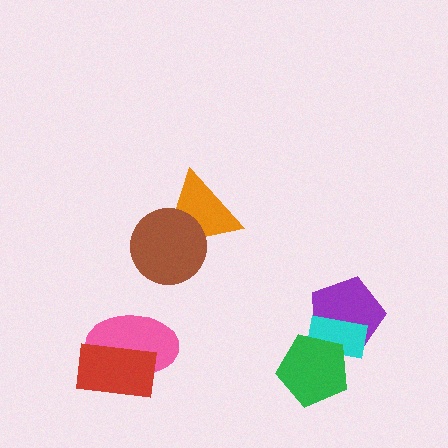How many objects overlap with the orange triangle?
1 object overlaps with the orange triangle.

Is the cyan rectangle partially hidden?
Yes, it is partially covered by another shape.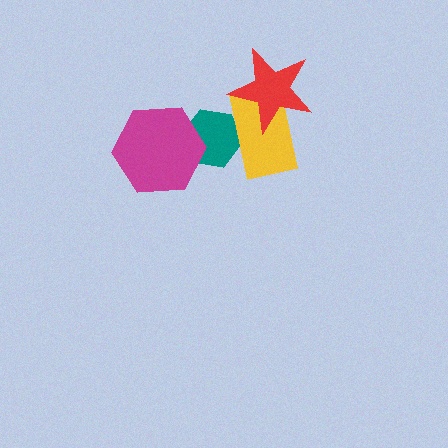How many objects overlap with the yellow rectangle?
2 objects overlap with the yellow rectangle.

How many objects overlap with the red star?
1 object overlaps with the red star.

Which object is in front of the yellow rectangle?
The red star is in front of the yellow rectangle.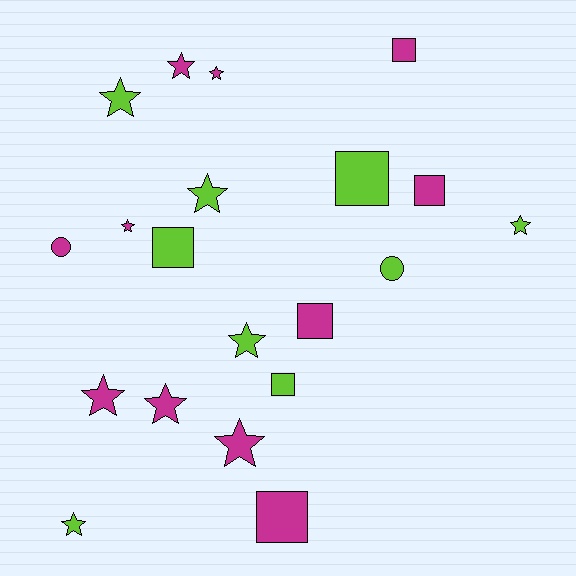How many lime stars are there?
There are 5 lime stars.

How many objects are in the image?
There are 20 objects.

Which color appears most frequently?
Magenta, with 11 objects.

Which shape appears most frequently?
Star, with 11 objects.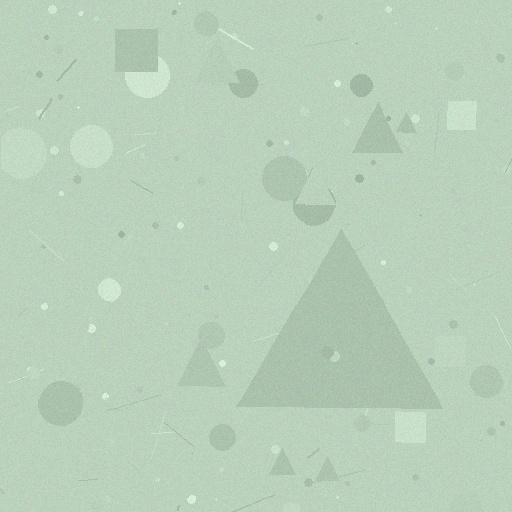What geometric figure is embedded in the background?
A triangle is embedded in the background.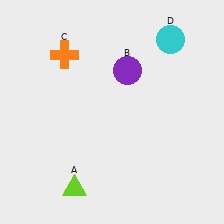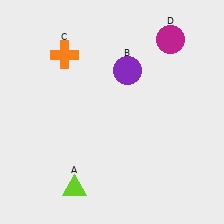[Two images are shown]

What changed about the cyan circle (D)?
In Image 1, D is cyan. In Image 2, it changed to magenta.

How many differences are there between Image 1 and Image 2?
There is 1 difference between the two images.